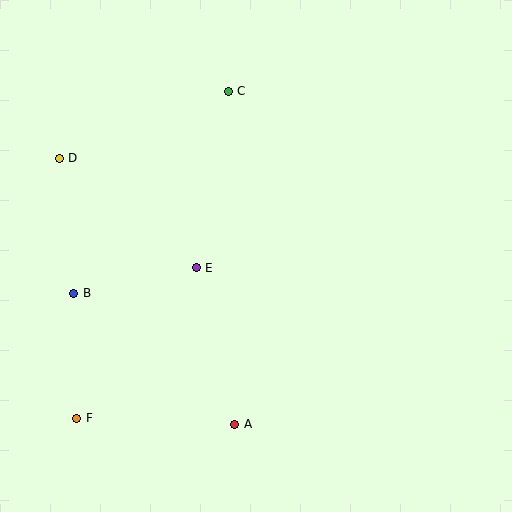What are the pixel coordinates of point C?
Point C is at (228, 91).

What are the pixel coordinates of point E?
Point E is at (196, 268).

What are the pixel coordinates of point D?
Point D is at (59, 158).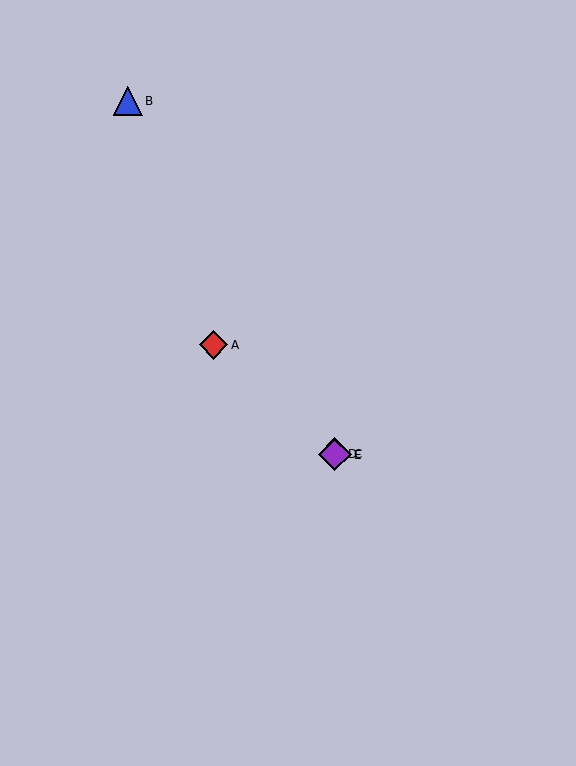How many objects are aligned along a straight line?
4 objects (A, C, D, E) are aligned along a straight line.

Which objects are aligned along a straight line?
Objects A, C, D, E are aligned along a straight line.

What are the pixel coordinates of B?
Object B is at (128, 101).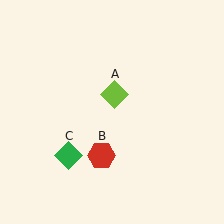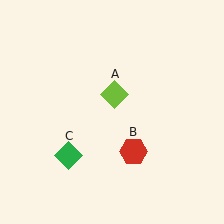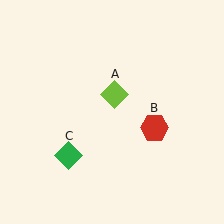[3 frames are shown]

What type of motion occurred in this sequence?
The red hexagon (object B) rotated counterclockwise around the center of the scene.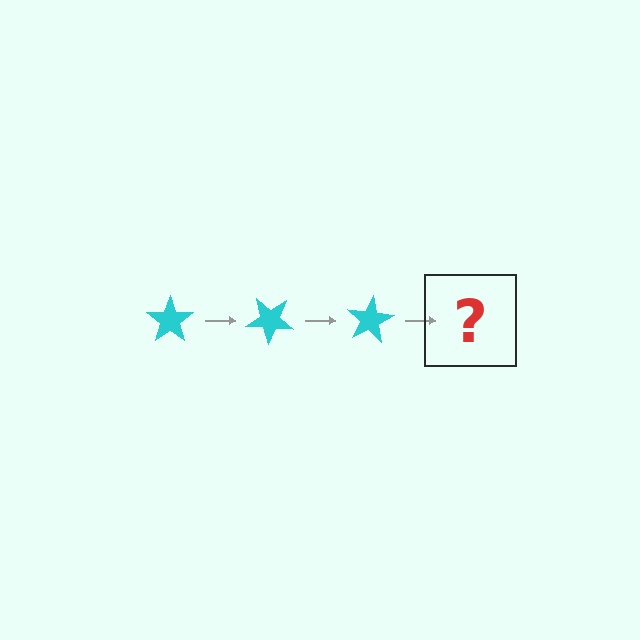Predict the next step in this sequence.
The next step is a cyan star rotated 120 degrees.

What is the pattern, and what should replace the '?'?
The pattern is that the star rotates 40 degrees each step. The '?' should be a cyan star rotated 120 degrees.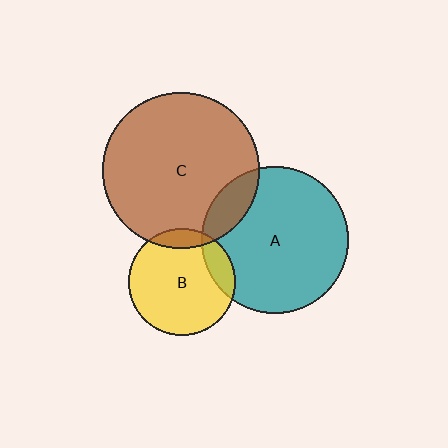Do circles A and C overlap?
Yes.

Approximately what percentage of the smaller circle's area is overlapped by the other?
Approximately 15%.